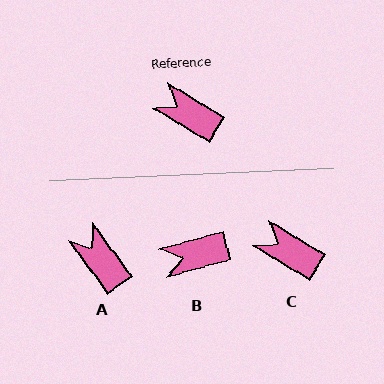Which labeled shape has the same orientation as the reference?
C.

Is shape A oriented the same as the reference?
No, it is off by about 23 degrees.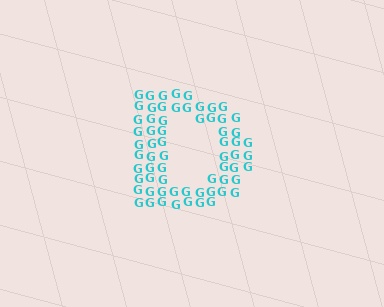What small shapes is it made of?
It is made of small letter G's.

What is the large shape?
The large shape is the letter D.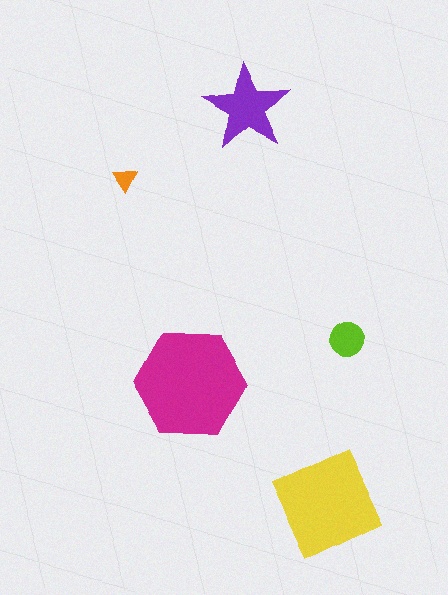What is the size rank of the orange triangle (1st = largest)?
5th.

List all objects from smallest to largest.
The orange triangle, the lime circle, the purple star, the yellow diamond, the magenta hexagon.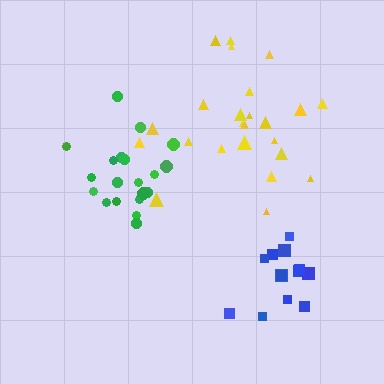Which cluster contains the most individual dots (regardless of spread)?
Yellow (24).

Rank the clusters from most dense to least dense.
green, blue, yellow.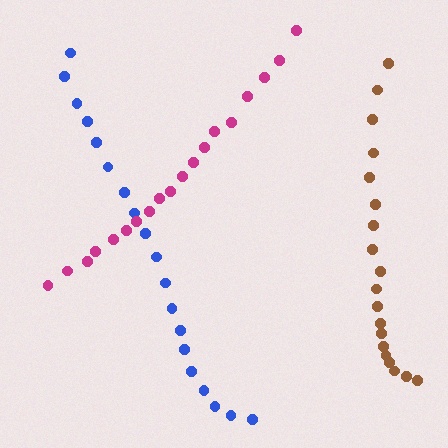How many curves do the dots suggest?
There are 3 distinct paths.